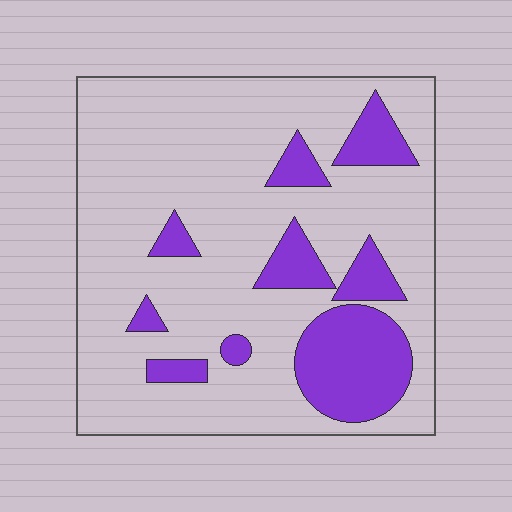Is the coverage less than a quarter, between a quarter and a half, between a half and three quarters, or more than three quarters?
Less than a quarter.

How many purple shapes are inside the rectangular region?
9.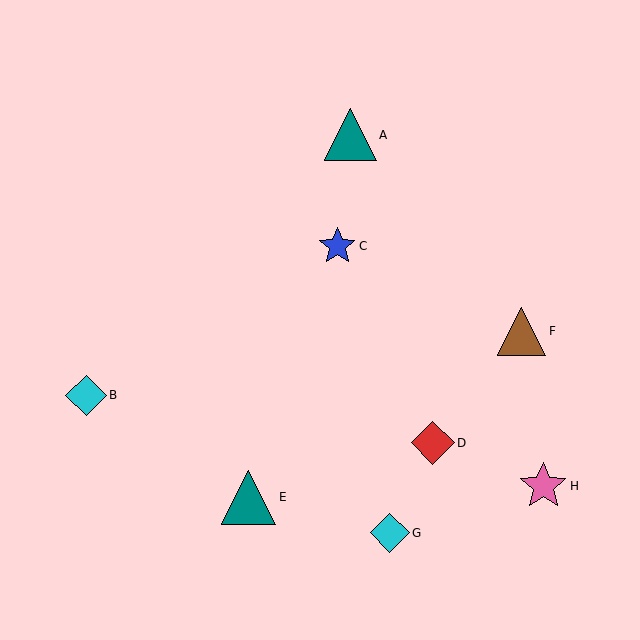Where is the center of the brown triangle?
The center of the brown triangle is at (522, 331).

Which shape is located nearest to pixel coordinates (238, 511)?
The teal triangle (labeled E) at (249, 497) is nearest to that location.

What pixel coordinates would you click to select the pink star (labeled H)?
Click at (543, 486) to select the pink star H.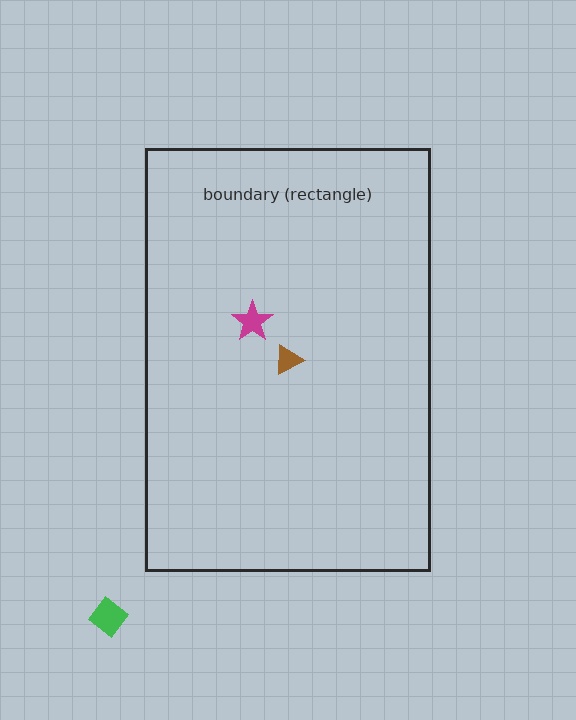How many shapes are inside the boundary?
2 inside, 1 outside.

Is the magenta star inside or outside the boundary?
Inside.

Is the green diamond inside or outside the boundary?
Outside.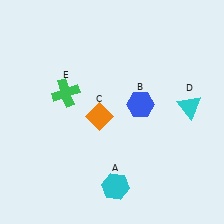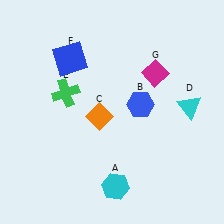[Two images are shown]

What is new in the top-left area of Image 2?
A blue square (F) was added in the top-left area of Image 2.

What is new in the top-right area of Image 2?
A magenta diamond (G) was added in the top-right area of Image 2.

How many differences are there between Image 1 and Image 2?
There are 2 differences between the two images.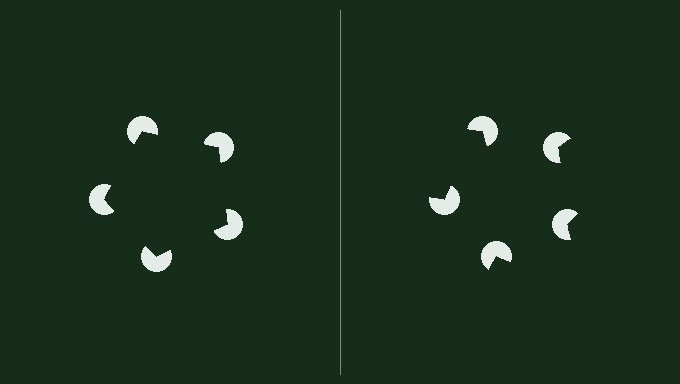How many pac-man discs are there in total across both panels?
10 — 5 on each side.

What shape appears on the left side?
An illusory pentagon.